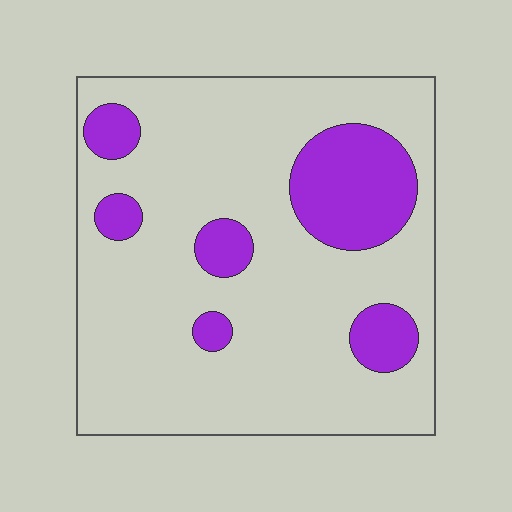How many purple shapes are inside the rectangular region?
6.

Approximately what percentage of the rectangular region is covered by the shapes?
Approximately 20%.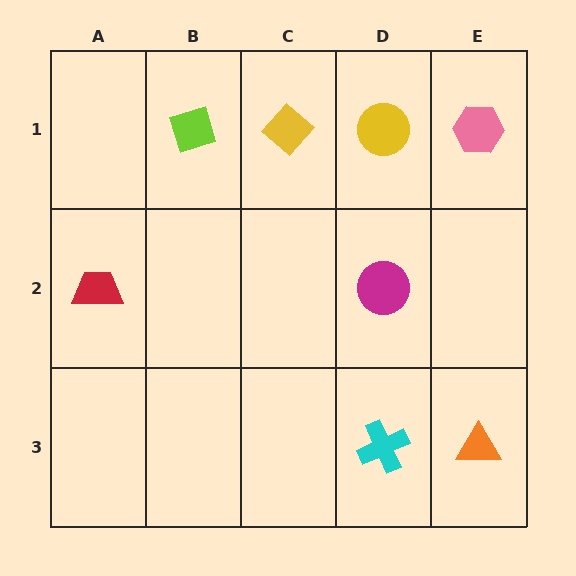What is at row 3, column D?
A cyan cross.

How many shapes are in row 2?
2 shapes.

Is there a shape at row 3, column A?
No, that cell is empty.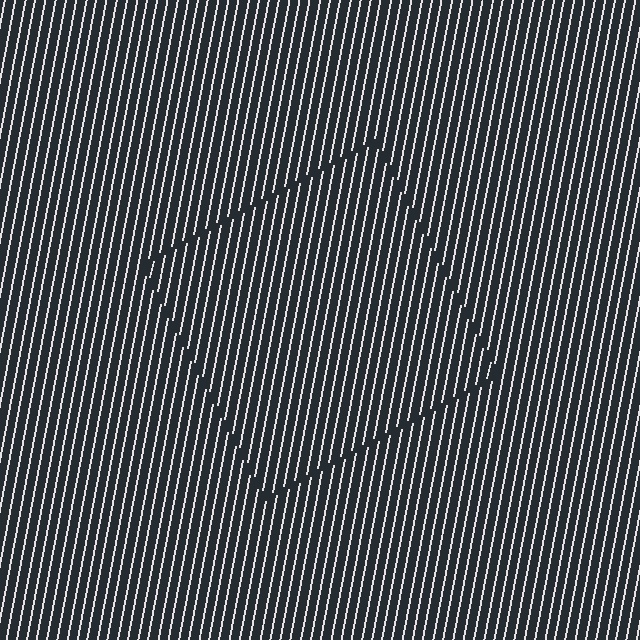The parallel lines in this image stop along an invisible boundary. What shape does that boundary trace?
An illusory square. The interior of the shape contains the same grating, shifted by half a period — the contour is defined by the phase discontinuity where line-ends from the inner and outer gratings abut.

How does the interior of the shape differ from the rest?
The interior of the shape contains the same grating, shifted by half a period — the contour is defined by the phase discontinuity where line-ends from the inner and outer gratings abut.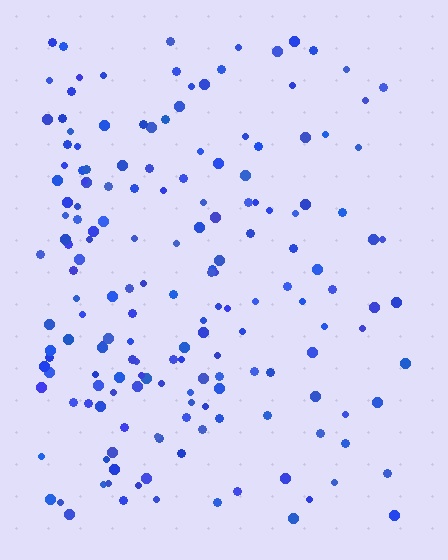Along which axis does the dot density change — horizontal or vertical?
Horizontal.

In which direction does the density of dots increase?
From right to left, with the left side densest.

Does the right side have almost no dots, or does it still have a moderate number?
Still a moderate number, just noticeably fewer than the left.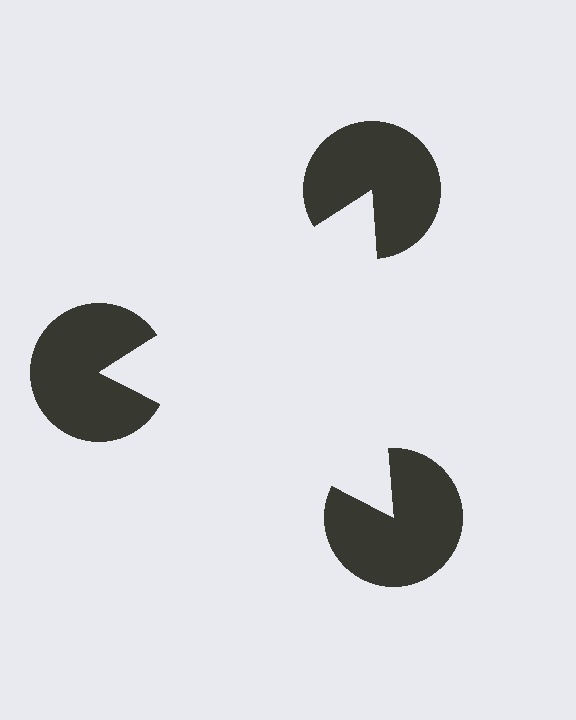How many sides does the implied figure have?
3 sides.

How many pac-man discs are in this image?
There are 3 — one at each vertex of the illusory triangle.